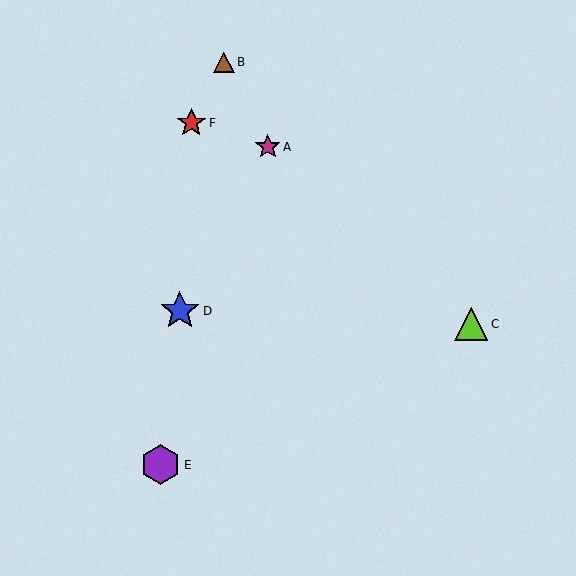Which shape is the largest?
The purple hexagon (labeled E) is the largest.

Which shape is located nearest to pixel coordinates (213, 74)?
The brown triangle (labeled B) at (224, 62) is nearest to that location.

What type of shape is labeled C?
Shape C is a lime triangle.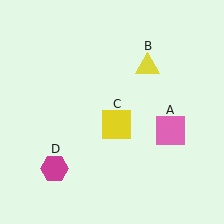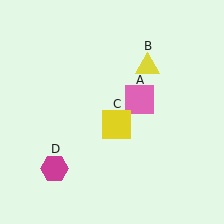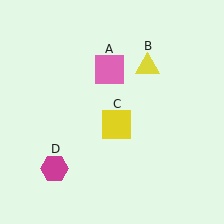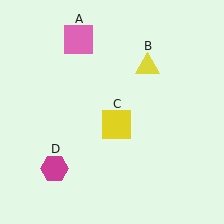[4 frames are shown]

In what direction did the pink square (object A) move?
The pink square (object A) moved up and to the left.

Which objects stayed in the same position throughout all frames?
Yellow triangle (object B) and yellow square (object C) and magenta hexagon (object D) remained stationary.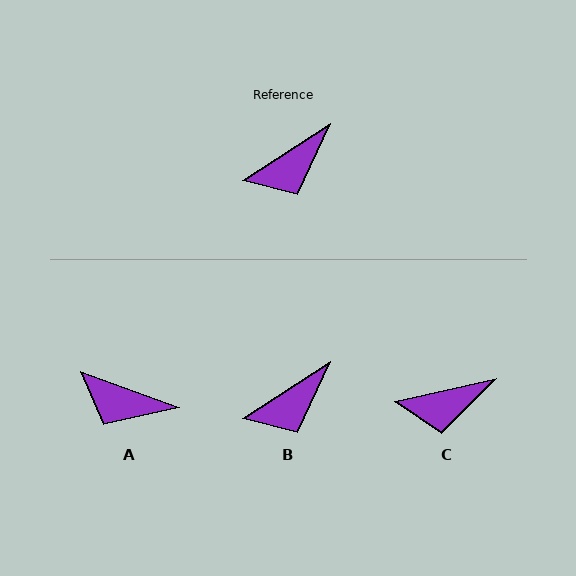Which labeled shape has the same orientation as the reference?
B.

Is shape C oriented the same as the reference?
No, it is off by about 20 degrees.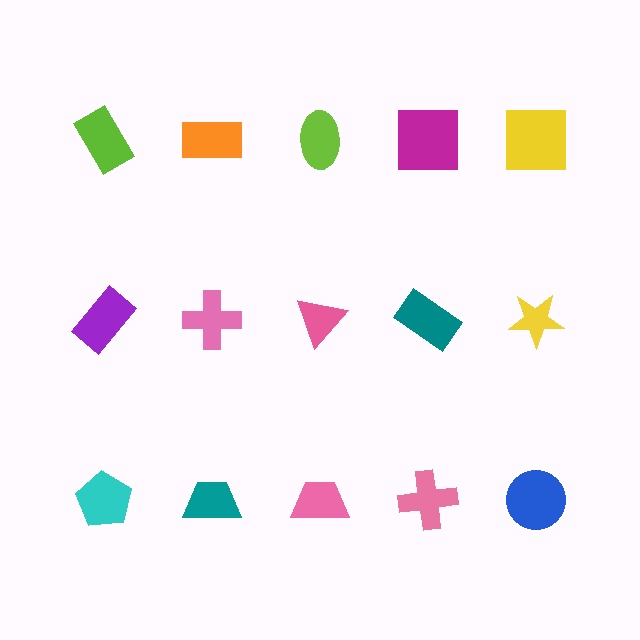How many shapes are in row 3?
5 shapes.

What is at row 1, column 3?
A lime ellipse.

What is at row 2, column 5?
A yellow star.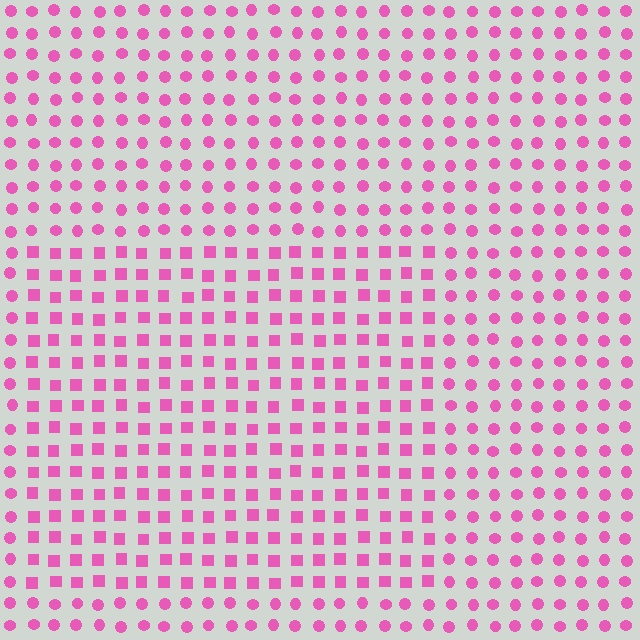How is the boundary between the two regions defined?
The boundary is defined by a change in element shape: squares inside vs. circles outside. All elements share the same color and spacing.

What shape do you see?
I see a rectangle.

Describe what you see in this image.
The image is filled with small pink elements arranged in a uniform grid. A rectangle-shaped region contains squares, while the surrounding area contains circles. The boundary is defined purely by the change in element shape.